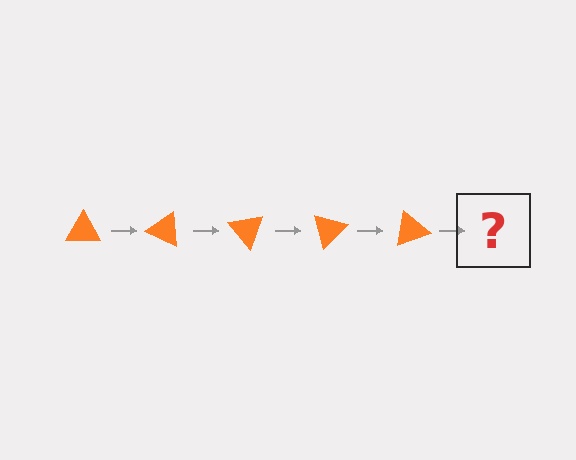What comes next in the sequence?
The next element should be an orange triangle rotated 125 degrees.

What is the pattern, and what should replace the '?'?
The pattern is that the triangle rotates 25 degrees each step. The '?' should be an orange triangle rotated 125 degrees.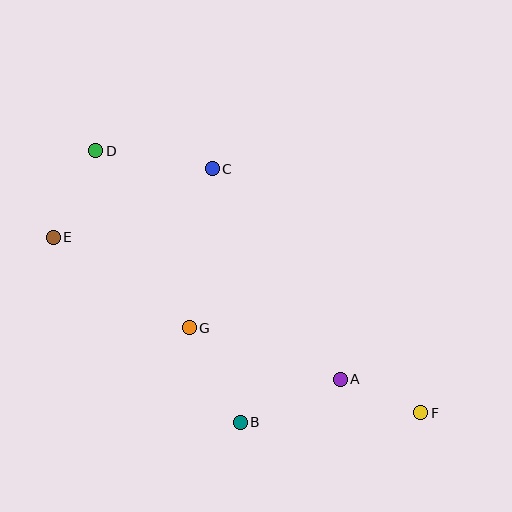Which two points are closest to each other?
Points A and F are closest to each other.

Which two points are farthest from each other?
Points D and F are farthest from each other.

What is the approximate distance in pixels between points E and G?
The distance between E and G is approximately 164 pixels.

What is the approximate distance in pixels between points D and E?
The distance between D and E is approximately 96 pixels.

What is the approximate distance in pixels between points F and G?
The distance between F and G is approximately 247 pixels.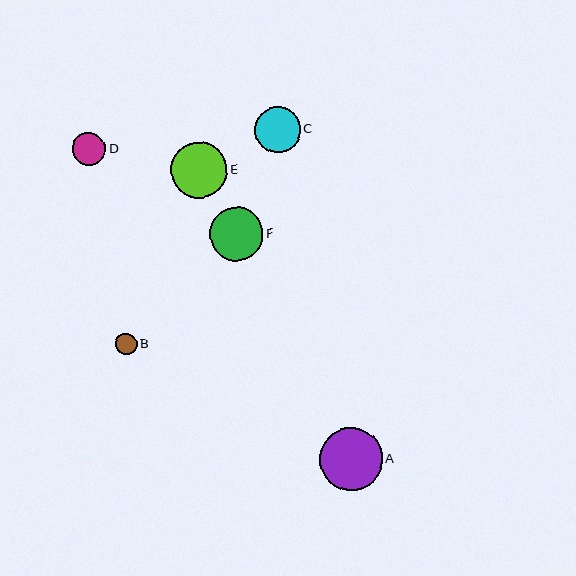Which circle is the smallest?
Circle B is the smallest with a size of approximately 22 pixels.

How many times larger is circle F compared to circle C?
Circle F is approximately 1.2 times the size of circle C.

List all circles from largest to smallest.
From largest to smallest: A, E, F, C, D, B.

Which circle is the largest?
Circle A is the largest with a size of approximately 63 pixels.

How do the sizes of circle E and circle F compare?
Circle E and circle F are approximately the same size.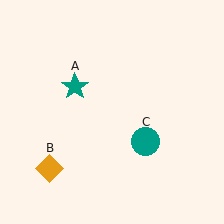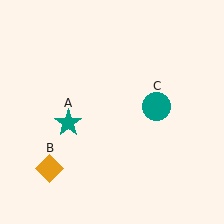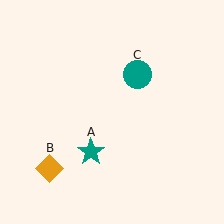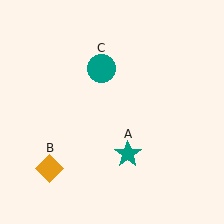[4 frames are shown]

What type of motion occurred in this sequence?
The teal star (object A), teal circle (object C) rotated counterclockwise around the center of the scene.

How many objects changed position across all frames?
2 objects changed position: teal star (object A), teal circle (object C).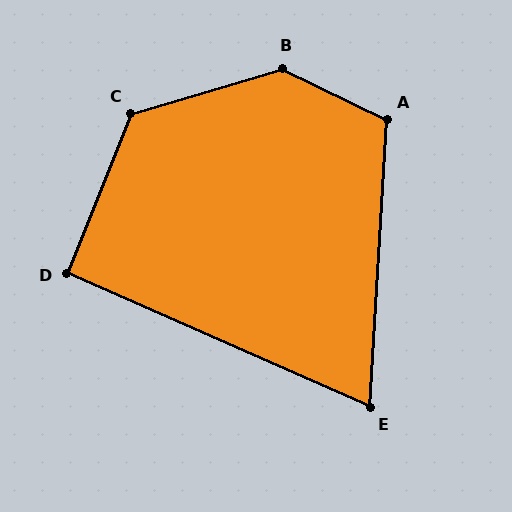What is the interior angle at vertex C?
Approximately 128 degrees (obtuse).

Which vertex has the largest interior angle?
B, at approximately 137 degrees.